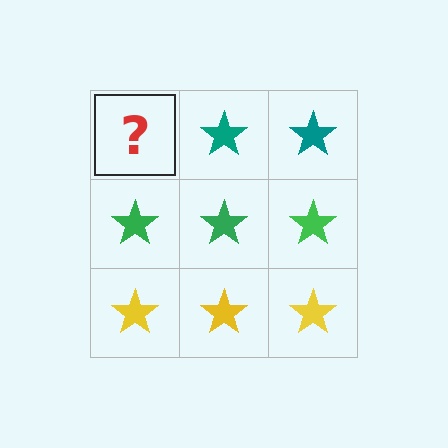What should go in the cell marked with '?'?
The missing cell should contain a teal star.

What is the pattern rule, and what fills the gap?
The rule is that each row has a consistent color. The gap should be filled with a teal star.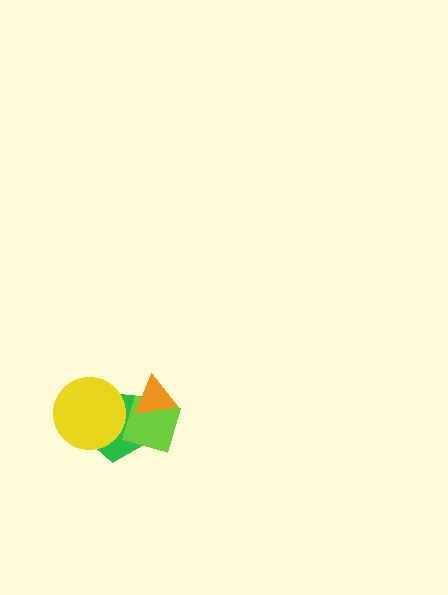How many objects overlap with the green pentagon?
3 objects overlap with the green pentagon.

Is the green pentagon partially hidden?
Yes, it is partially covered by another shape.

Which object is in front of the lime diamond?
The orange triangle is in front of the lime diamond.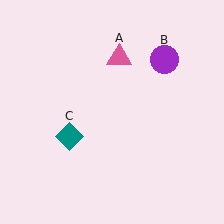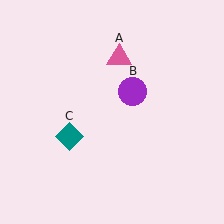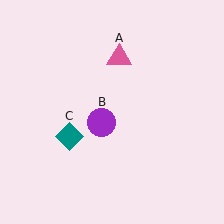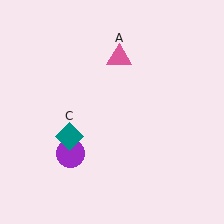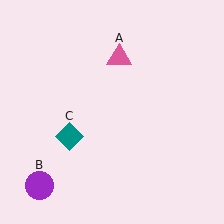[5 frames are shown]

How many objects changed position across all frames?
1 object changed position: purple circle (object B).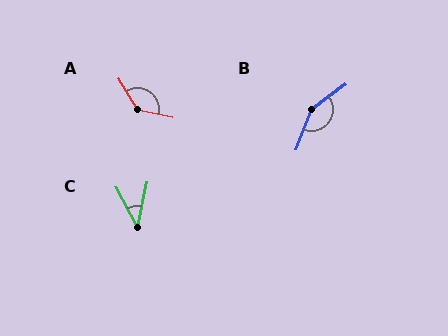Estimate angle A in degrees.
Approximately 134 degrees.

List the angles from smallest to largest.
C (39°), A (134°), B (148°).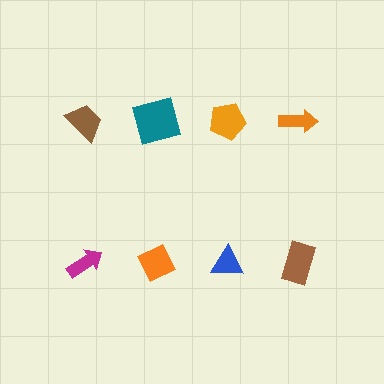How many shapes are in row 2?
4 shapes.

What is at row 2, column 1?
A magenta arrow.